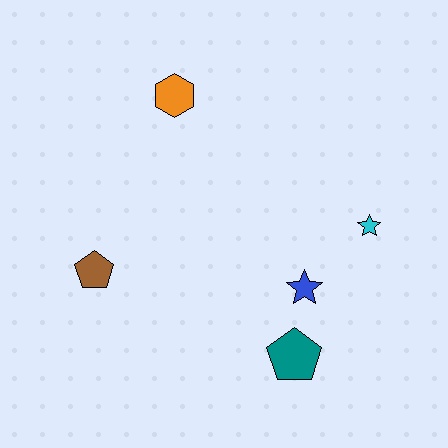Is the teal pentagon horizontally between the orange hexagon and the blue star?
Yes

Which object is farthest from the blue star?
The orange hexagon is farthest from the blue star.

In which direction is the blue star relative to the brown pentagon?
The blue star is to the right of the brown pentagon.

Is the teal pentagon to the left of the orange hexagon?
No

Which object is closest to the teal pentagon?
The blue star is closest to the teal pentagon.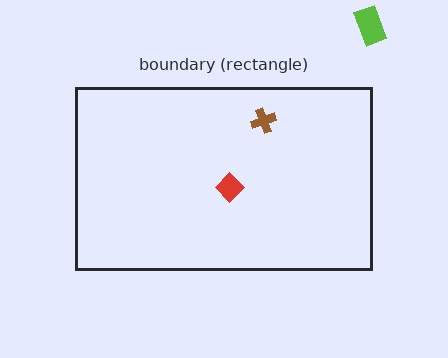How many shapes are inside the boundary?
2 inside, 1 outside.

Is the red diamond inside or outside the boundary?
Inside.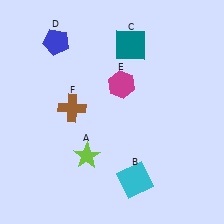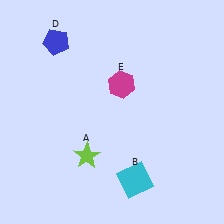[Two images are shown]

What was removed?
The brown cross (F), the teal square (C) were removed in Image 2.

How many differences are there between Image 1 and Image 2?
There are 2 differences between the two images.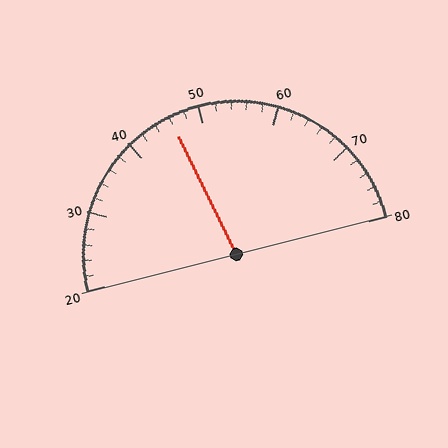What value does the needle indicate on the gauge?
The needle indicates approximately 46.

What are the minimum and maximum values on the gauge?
The gauge ranges from 20 to 80.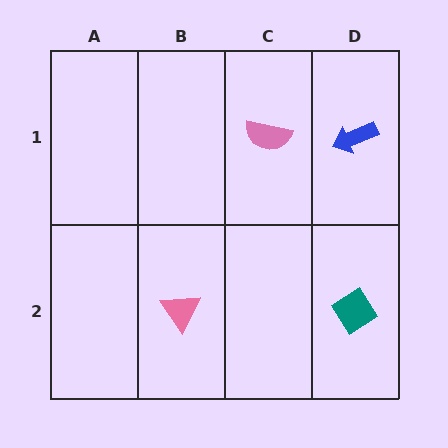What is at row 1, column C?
A pink semicircle.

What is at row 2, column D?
A teal diamond.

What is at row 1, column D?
A blue arrow.